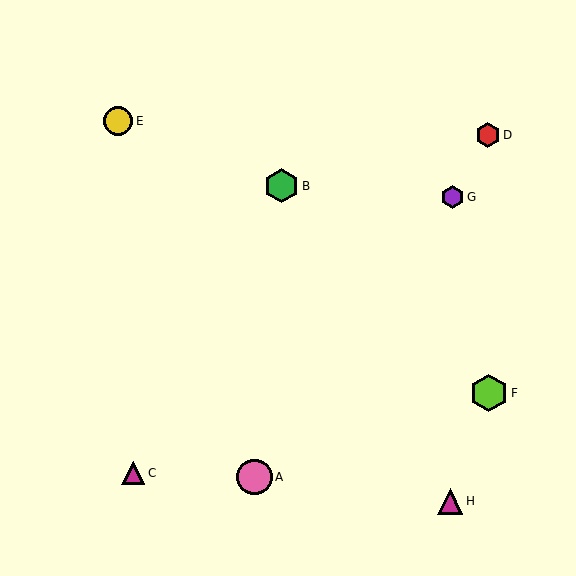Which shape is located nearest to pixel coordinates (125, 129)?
The yellow circle (labeled E) at (118, 121) is nearest to that location.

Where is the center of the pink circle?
The center of the pink circle is at (255, 477).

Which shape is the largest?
The lime hexagon (labeled F) is the largest.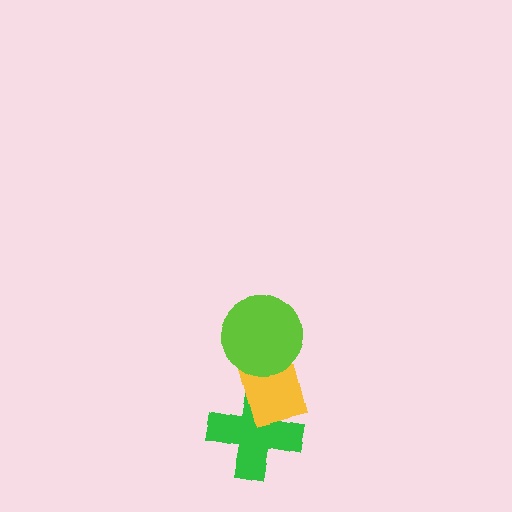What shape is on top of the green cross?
The yellow rectangle is on top of the green cross.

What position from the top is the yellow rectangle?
The yellow rectangle is 2nd from the top.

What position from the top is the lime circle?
The lime circle is 1st from the top.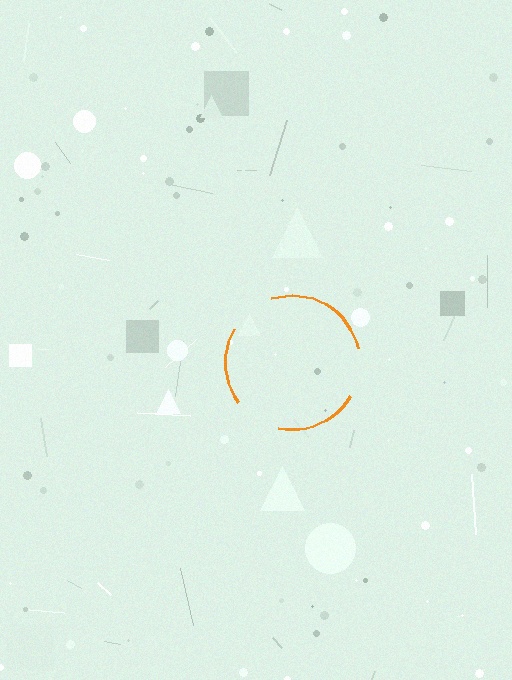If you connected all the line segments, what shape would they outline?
They would outline a circle.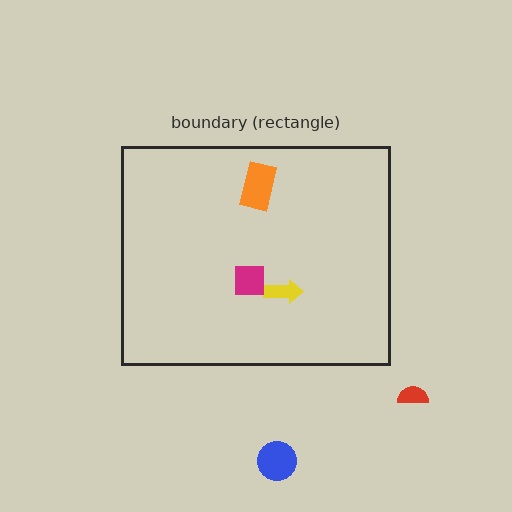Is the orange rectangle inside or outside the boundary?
Inside.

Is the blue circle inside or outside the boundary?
Outside.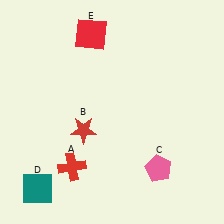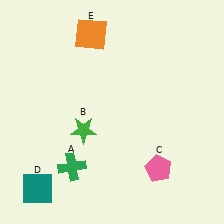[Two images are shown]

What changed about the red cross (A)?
In Image 1, A is red. In Image 2, it changed to green.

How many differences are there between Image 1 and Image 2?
There are 3 differences between the two images.